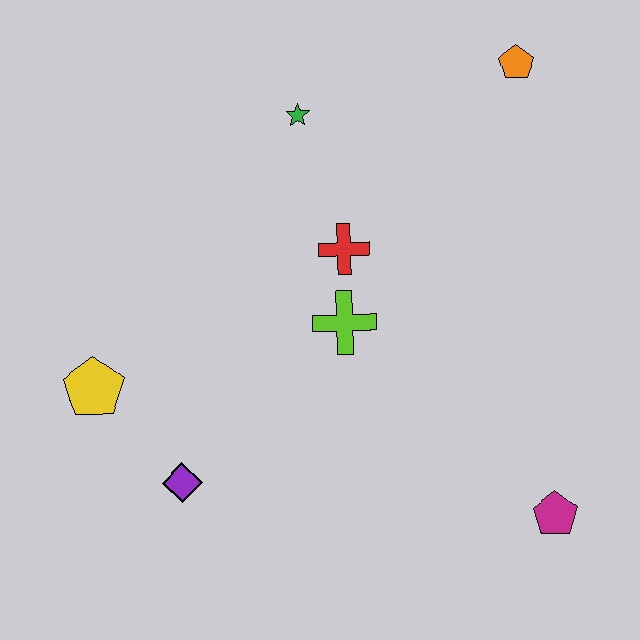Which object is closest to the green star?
The red cross is closest to the green star.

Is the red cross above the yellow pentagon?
Yes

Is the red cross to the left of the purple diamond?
No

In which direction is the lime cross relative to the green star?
The lime cross is below the green star.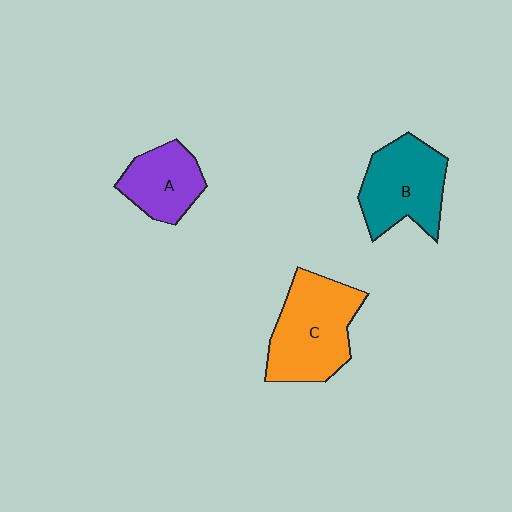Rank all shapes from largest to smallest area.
From largest to smallest: C (orange), B (teal), A (purple).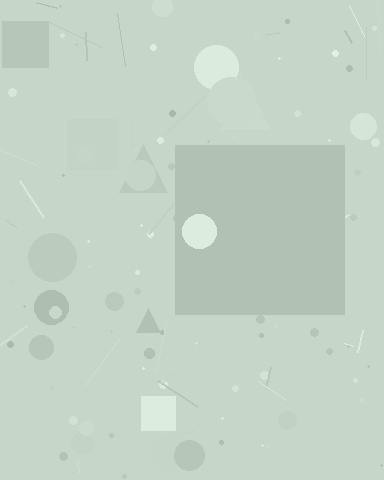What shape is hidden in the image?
A square is hidden in the image.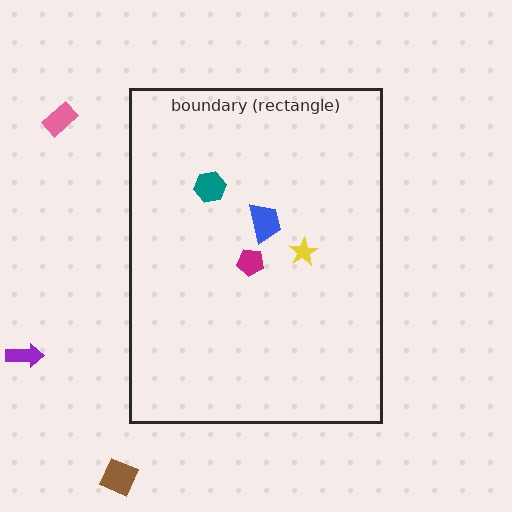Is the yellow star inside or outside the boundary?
Inside.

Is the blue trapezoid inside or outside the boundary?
Inside.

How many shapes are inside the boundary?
4 inside, 3 outside.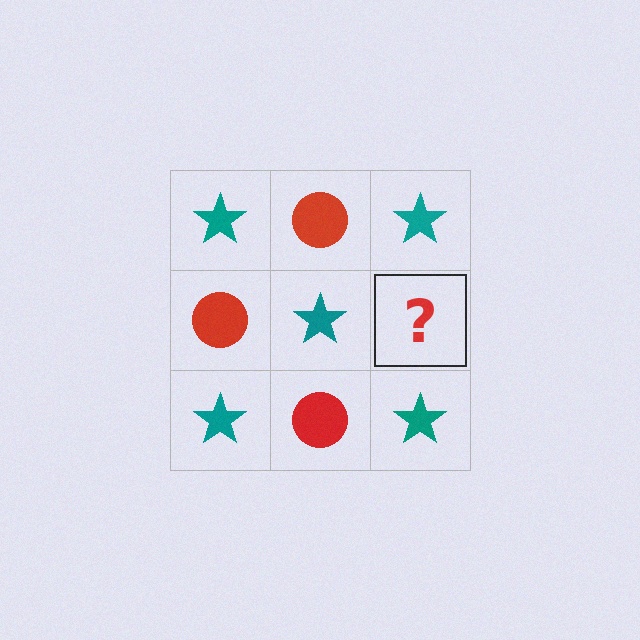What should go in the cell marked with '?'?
The missing cell should contain a red circle.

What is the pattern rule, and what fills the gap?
The rule is that it alternates teal star and red circle in a checkerboard pattern. The gap should be filled with a red circle.